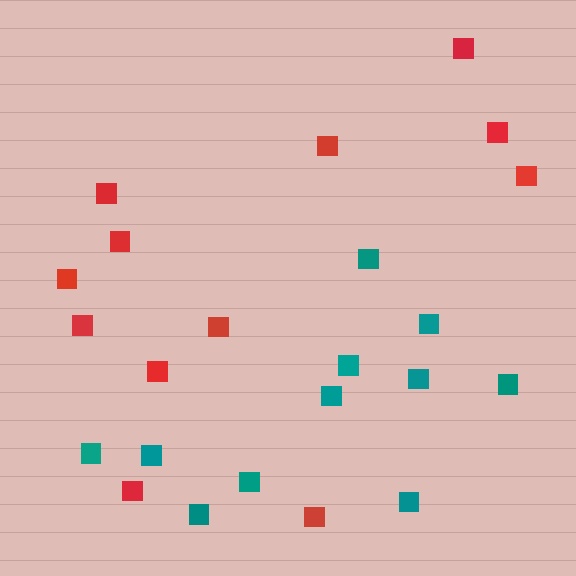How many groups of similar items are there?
There are 2 groups: one group of red squares (12) and one group of teal squares (11).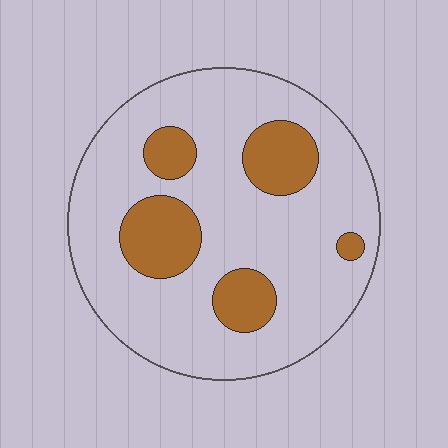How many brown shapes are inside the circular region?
5.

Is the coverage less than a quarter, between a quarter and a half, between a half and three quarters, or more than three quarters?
Less than a quarter.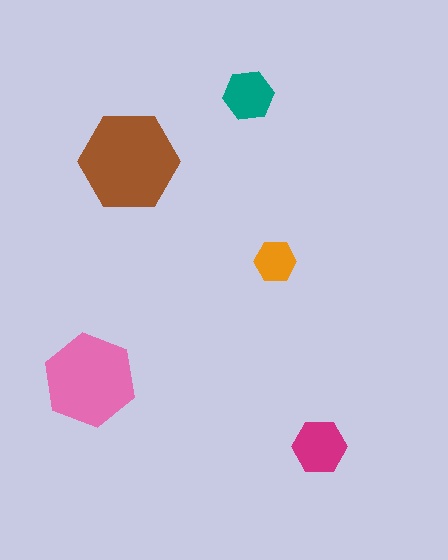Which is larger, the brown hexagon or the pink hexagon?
The brown one.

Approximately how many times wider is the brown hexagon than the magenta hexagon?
About 2 times wider.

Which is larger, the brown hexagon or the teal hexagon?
The brown one.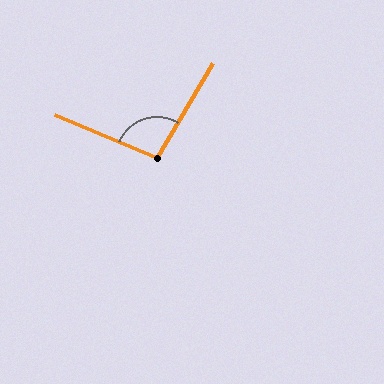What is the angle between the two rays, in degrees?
Approximately 98 degrees.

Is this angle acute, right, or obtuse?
It is obtuse.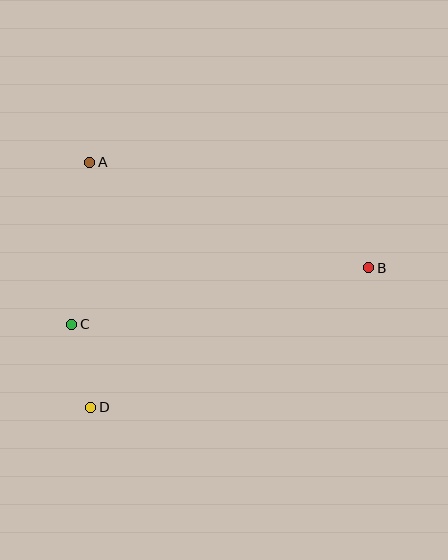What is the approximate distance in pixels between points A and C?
The distance between A and C is approximately 163 pixels.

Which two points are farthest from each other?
Points B and D are farthest from each other.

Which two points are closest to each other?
Points C and D are closest to each other.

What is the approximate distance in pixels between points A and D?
The distance between A and D is approximately 245 pixels.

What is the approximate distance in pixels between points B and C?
The distance between B and C is approximately 302 pixels.